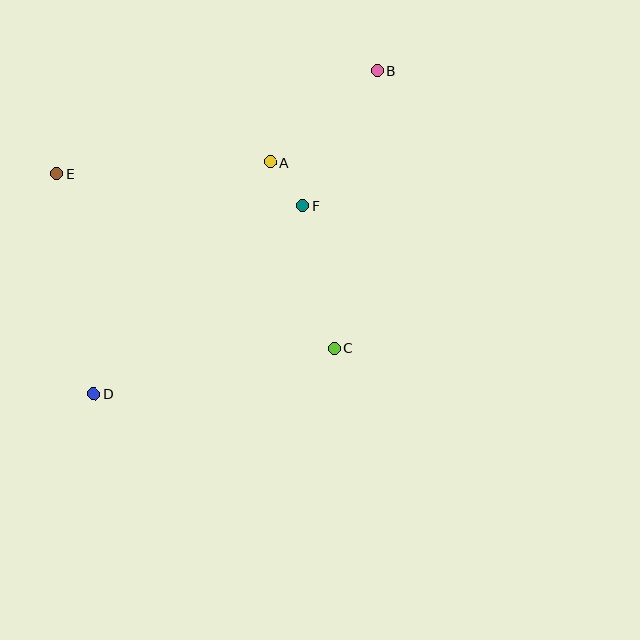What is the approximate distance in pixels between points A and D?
The distance between A and D is approximately 291 pixels.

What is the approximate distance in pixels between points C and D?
The distance between C and D is approximately 244 pixels.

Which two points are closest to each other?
Points A and F are closest to each other.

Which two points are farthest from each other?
Points B and D are farthest from each other.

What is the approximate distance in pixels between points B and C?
The distance between B and C is approximately 281 pixels.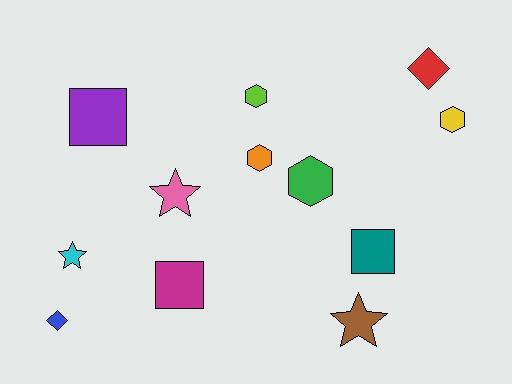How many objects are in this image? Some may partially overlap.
There are 12 objects.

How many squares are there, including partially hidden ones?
There are 3 squares.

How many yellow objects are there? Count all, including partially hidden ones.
There is 1 yellow object.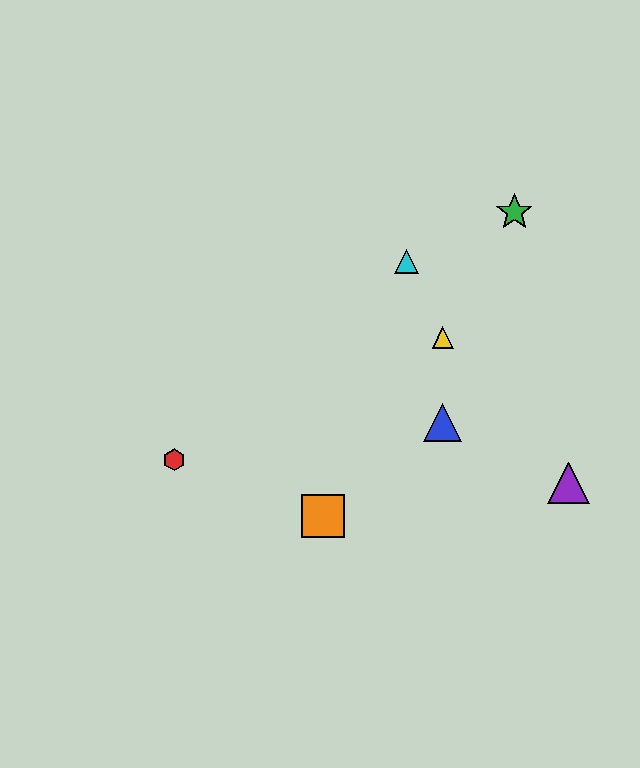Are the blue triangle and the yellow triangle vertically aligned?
Yes, both are at x≈443.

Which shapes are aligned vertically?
The blue triangle, the yellow triangle are aligned vertically.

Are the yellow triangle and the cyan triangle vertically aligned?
No, the yellow triangle is at x≈443 and the cyan triangle is at x≈406.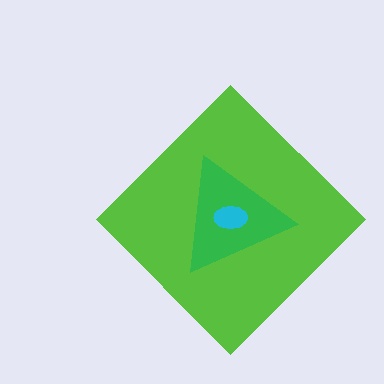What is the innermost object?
The cyan ellipse.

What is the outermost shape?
The lime diamond.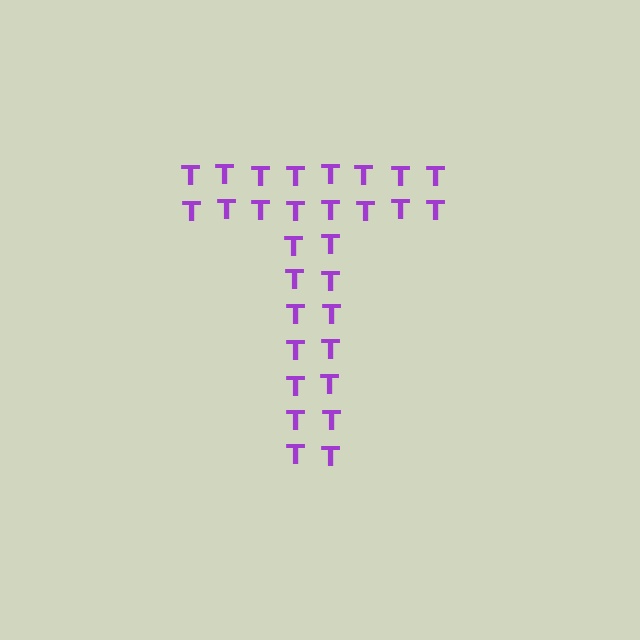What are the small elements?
The small elements are letter T's.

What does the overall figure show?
The overall figure shows the letter T.